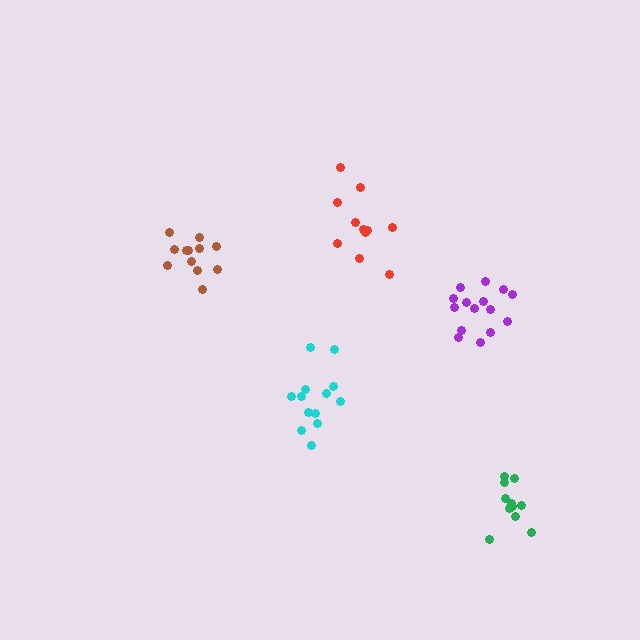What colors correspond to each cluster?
The clusters are colored: green, red, purple, brown, cyan.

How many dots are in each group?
Group 1: 11 dots, Group 2: 11 dots, Group 3: 15 dots, Group 4: 12 dots, Group 5: 13 dots (62 total).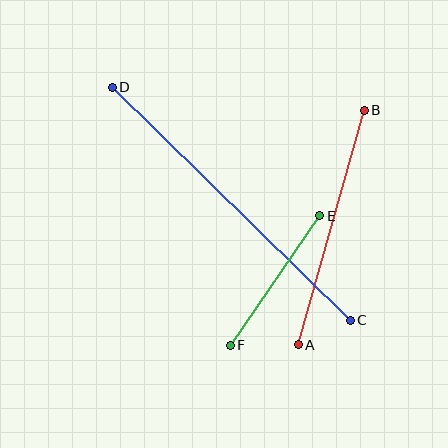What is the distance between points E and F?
The distance is approximately 158 pixels.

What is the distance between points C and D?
The distance is approximately 333 pixels.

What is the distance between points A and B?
The distance is approximately 244 pixels.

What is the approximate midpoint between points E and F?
The midpoint is at approximately (275, 280) pixels.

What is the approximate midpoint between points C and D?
The midpoint is at approximately (231, 204) pixels.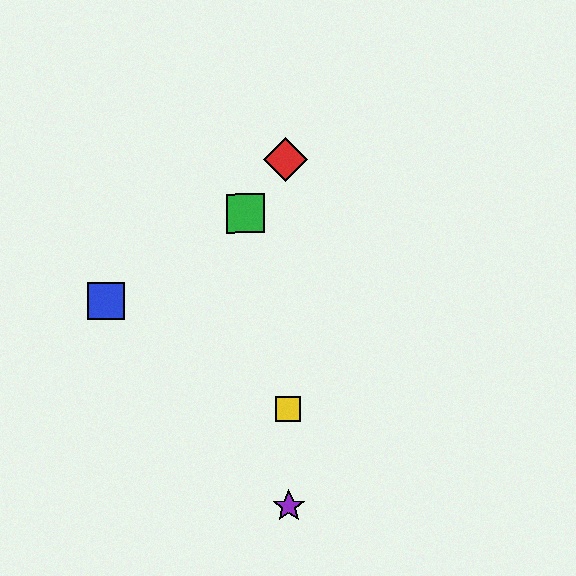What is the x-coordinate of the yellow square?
The yellow square is at x≈288.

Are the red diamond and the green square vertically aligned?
No, the red diamond is at x≈286 and the green square is at x≈246.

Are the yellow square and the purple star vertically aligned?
Yes, both are at x≈288.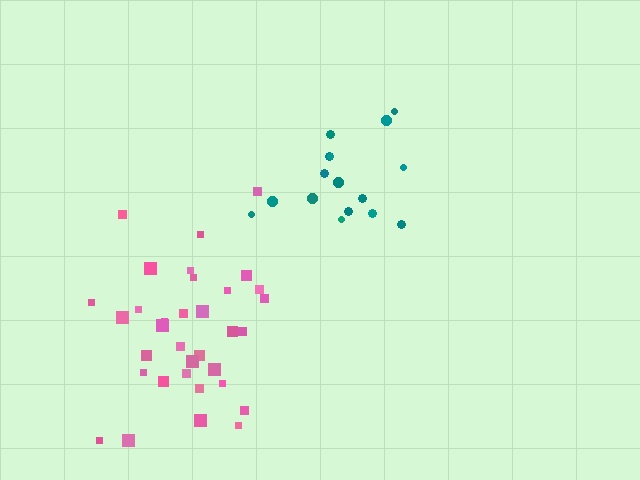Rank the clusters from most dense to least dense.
pink, teal.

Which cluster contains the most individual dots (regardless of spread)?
Pink (34).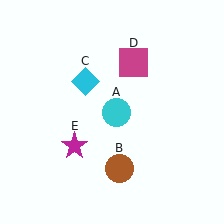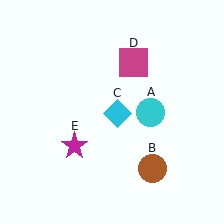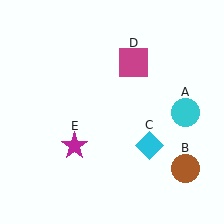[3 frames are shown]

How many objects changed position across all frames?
3 objects changed position: cyan circle (object A), brown circle (object B), cyan diamond (object C).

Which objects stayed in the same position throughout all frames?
Magenta square (object D) and magenta star (object E) remained stationary.